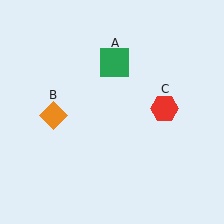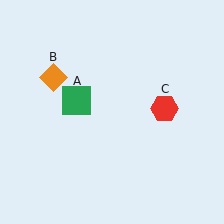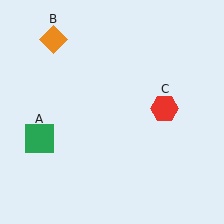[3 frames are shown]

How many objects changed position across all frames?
2 objects changed position: green square (object A), orange diamond (object B).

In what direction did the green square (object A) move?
The green square (object A) moved down and to the left.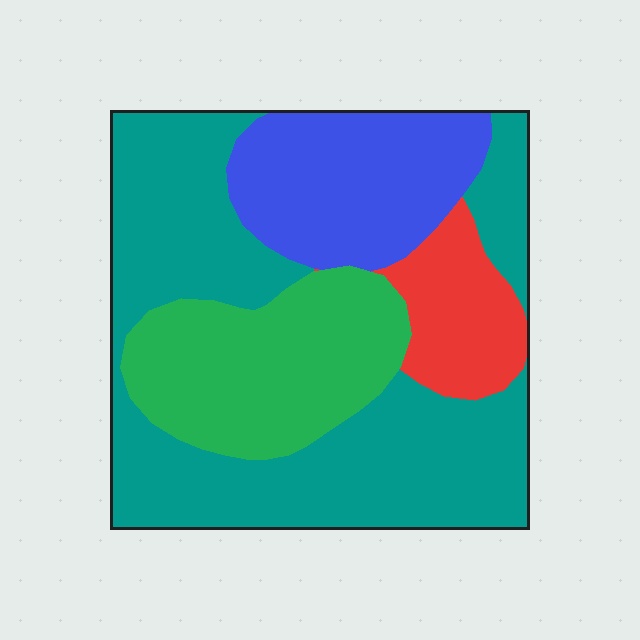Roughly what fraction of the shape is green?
Green takes up about one fifth (1/5) of the shape.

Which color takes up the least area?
Red, at roughly 10%.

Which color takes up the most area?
Teal, at roughly 50%.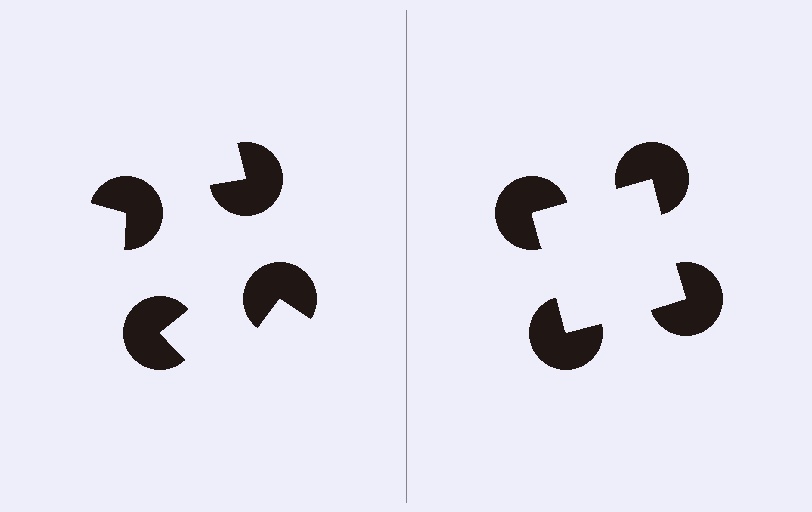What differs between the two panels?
The pac-man discs are positioned identically on both sides; only the wedge orientations differ. On the right they align to a square; on the left they are misaligned.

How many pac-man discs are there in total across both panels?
8 — 4 on each side.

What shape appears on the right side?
An illusory square.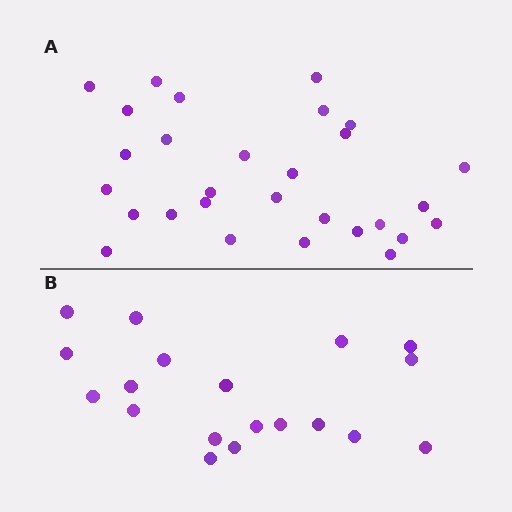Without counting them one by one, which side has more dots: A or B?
Region A (the top region) has more dots.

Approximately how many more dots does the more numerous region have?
Region A has roughly 10 or so more dots than region B.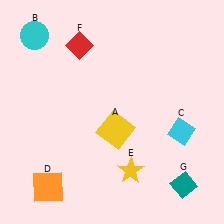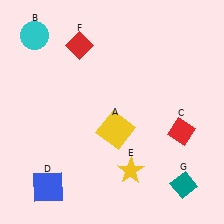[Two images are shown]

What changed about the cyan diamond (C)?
In Image 1, C is cyan. In Image 2, it changed to red.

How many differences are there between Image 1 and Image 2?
There are 2 differences between the two images.